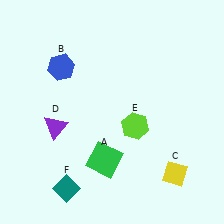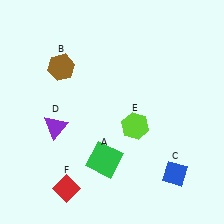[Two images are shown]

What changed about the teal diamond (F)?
In Image 1, F is teal. In Image 2, it changed to red.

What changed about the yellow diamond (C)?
In Image 1, C is yellow. In Image 2, it changed to blue.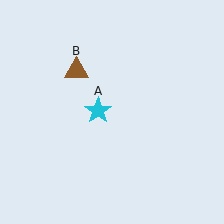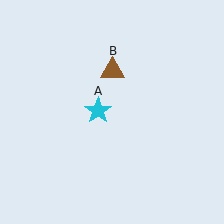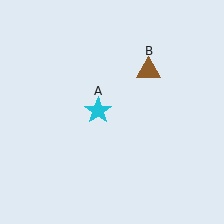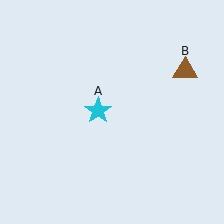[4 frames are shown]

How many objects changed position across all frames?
1 object changed position: brown triangle (object B).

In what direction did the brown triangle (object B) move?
The brown triangle (object B) moved right.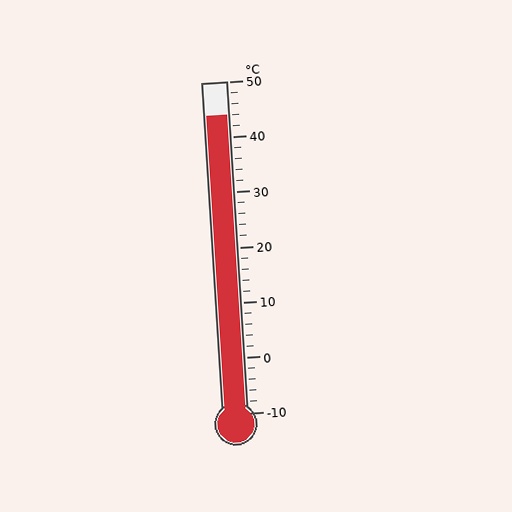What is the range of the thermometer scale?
The thermometer scale ranges from -10°C to 50°C.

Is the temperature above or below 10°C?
The temperature is above 10°C.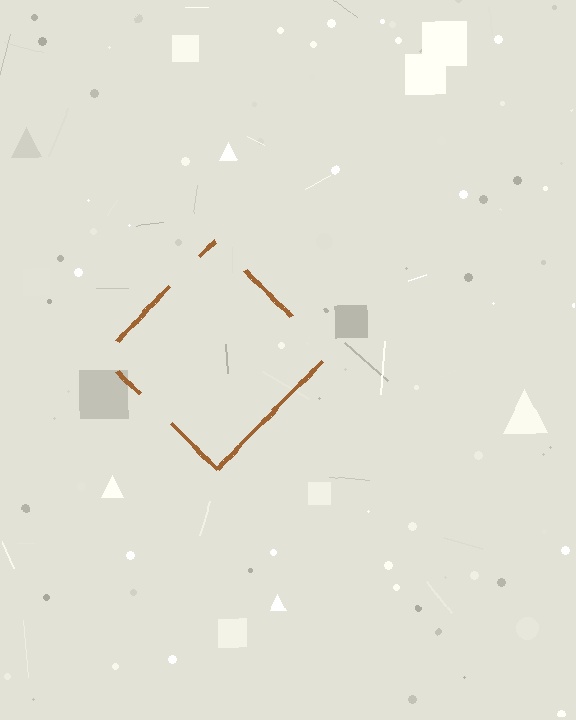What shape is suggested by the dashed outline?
The dashed outline suggests a diamond.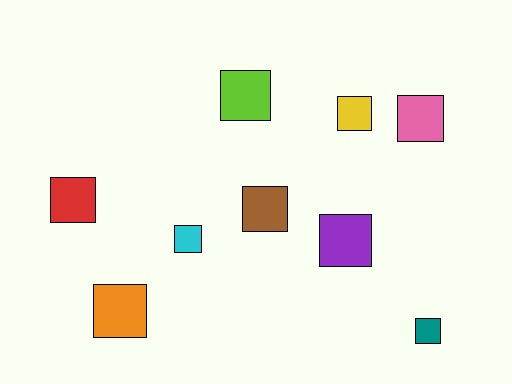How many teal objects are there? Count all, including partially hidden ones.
There is 1 teal object.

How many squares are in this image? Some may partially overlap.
There are 9 squares.